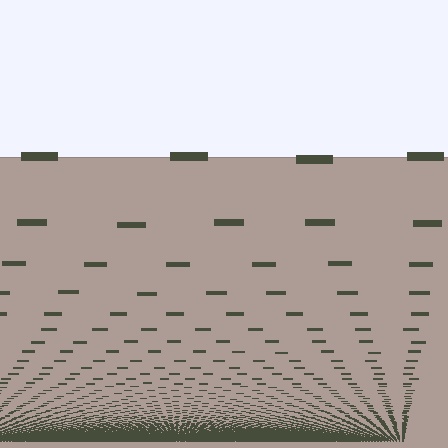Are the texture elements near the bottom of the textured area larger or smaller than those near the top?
Smaller. The gradient is inverted — elements near the bottom are smaller and denser.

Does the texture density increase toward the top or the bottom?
Density increases toward the bottom.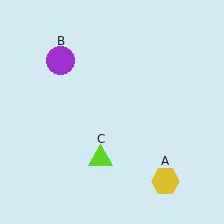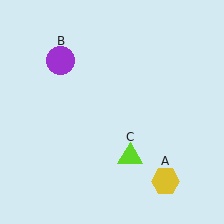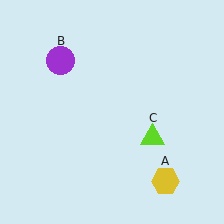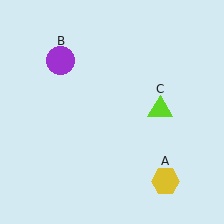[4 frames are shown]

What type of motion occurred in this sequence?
The lime triangle (object C) rotated counterclockwise around the center of the scene.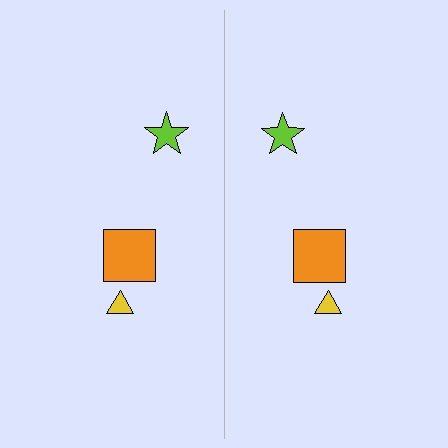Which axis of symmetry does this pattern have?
The pattern has a vertical axis of symmetry running through the center of the image.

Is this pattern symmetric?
Yes, this pattern has bilateral (reflection) symmetry.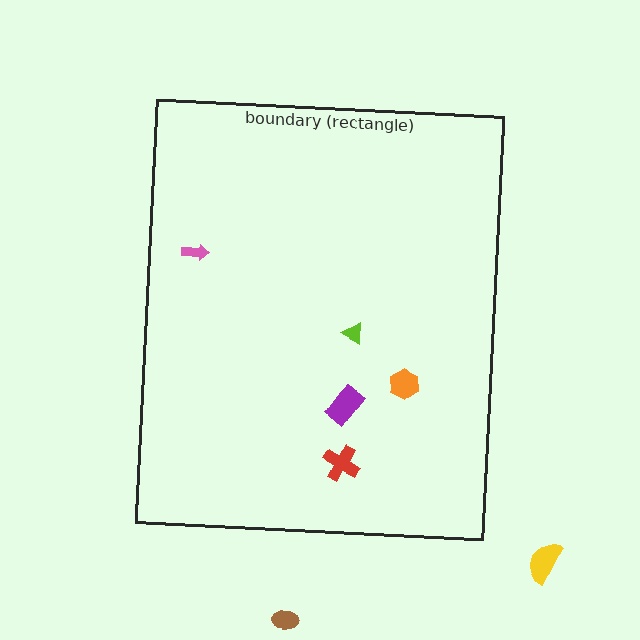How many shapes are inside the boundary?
5 inside, 2 outside.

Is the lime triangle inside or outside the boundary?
Inside.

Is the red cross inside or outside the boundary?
Inside.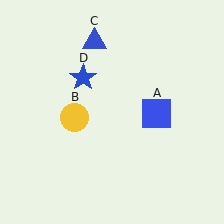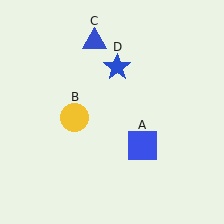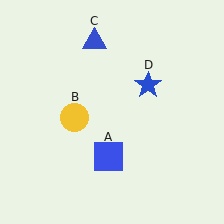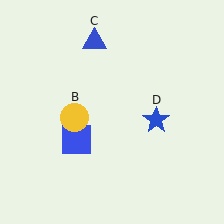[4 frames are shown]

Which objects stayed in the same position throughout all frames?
Yellow circle (object B) and blue triangle (object C) remained stationary.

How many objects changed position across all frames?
2 objects changed position: blue square (object A), blue star (object D).